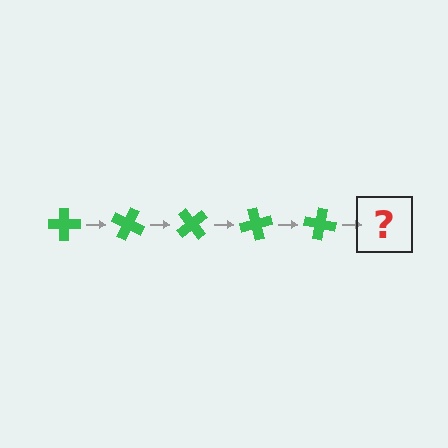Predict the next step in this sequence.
The next step is a green cross rotated 125 degrees.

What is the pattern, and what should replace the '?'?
The pattern is that the cross rotates 25 degrees each step. The '?' should be a green cross rotated 125 degrees.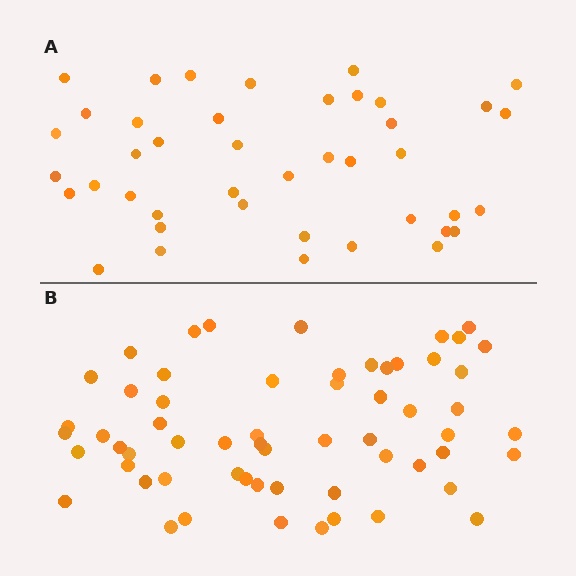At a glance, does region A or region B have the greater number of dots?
Region B (the bottom region) has more dots.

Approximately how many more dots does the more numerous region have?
Region B has approximately 20 more dots than region A.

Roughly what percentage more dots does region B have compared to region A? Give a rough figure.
About 45% more.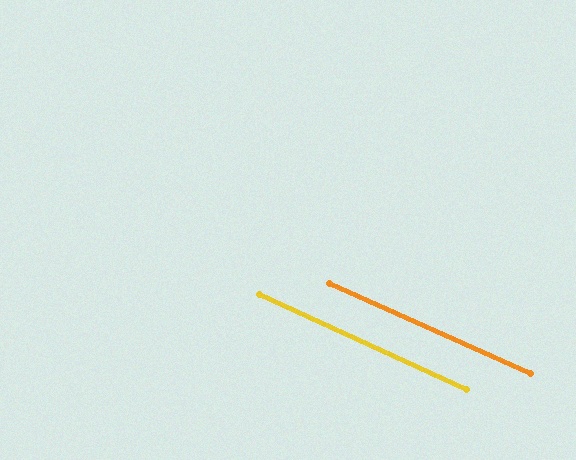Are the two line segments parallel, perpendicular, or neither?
Parallel — their directions differ by only 0.5°.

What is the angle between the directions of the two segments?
Approximately 0 degrees.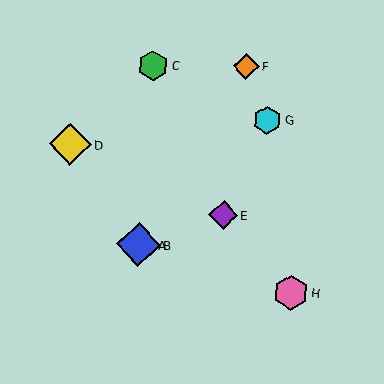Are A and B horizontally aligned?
Yes, both are at y≈245.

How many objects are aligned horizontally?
2 objects (A, B) are aligned horizontally.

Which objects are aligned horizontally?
Objects A, B are aligned horizontally.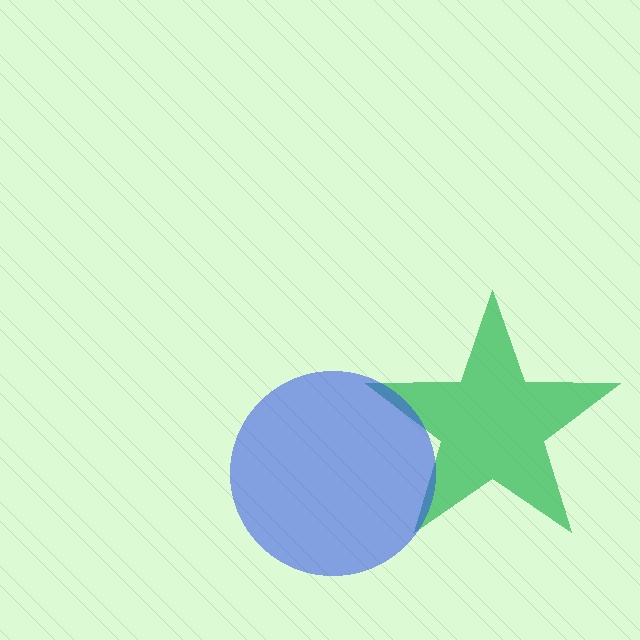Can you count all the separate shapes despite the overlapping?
Yes, there are 2 separate shapes.